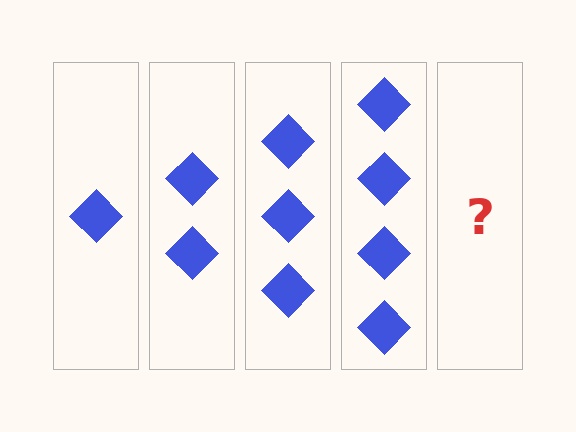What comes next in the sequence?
The next element should be 5 diamonds.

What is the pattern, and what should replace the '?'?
The pattern is that each step adds one more diamond. The '?' should be 5 diamonds.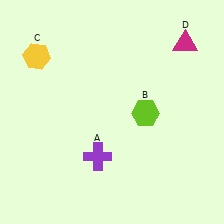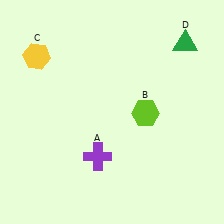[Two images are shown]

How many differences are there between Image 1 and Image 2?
There is 1 difference between the two images.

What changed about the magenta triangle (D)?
In Image 1, D is magenta. In Image 2, it changed to green.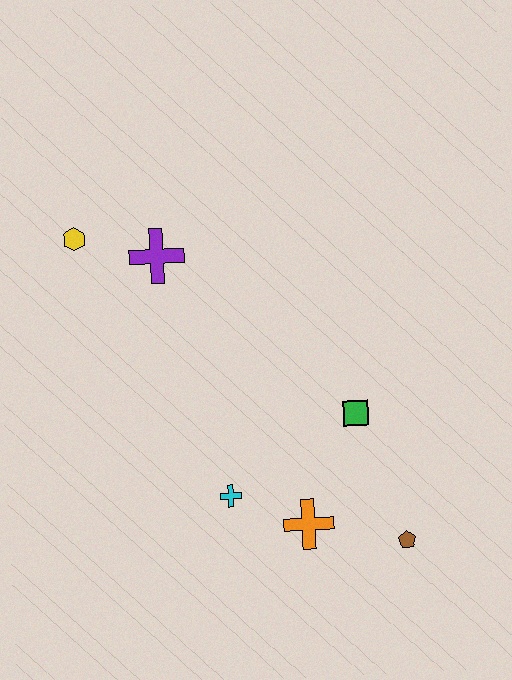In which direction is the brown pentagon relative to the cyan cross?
The brown pentagon is to the right of the cyan cross.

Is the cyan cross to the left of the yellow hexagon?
No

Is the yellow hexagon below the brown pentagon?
No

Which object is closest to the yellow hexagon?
The purple cross is closest to the yellow hexagon.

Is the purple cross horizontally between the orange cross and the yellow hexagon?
Yes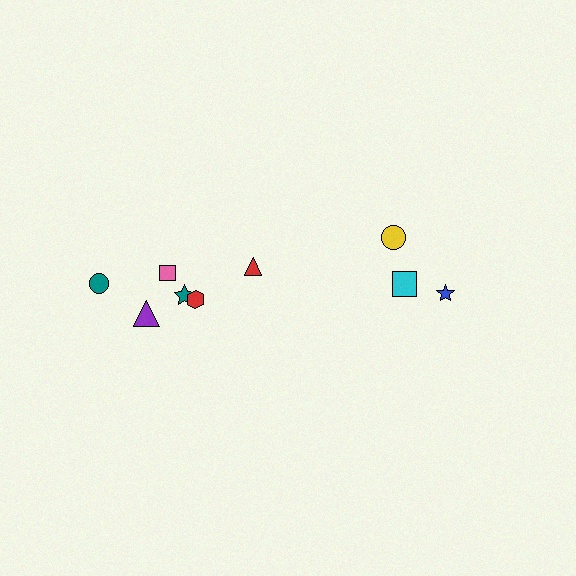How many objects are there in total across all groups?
There are 9 objects.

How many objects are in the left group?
There are 6 objects.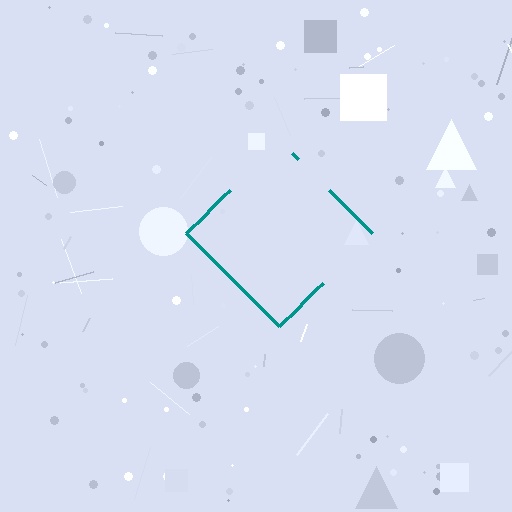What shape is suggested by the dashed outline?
The dashed outline suggests a diamond.